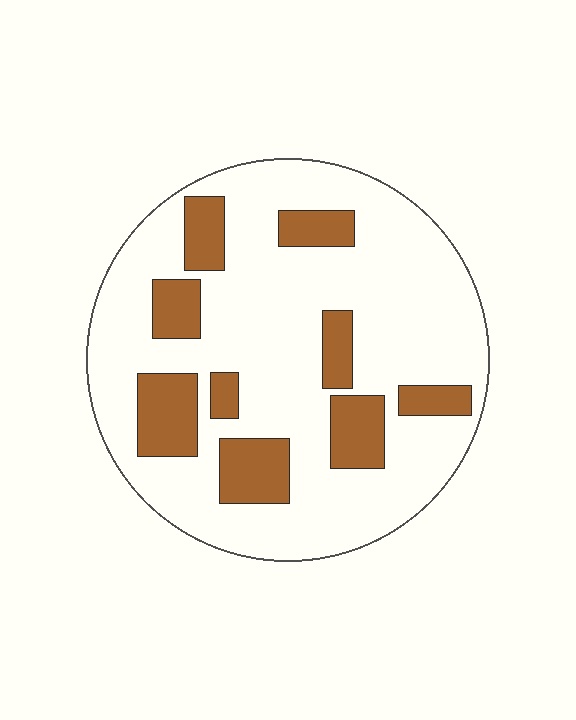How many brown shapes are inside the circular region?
9.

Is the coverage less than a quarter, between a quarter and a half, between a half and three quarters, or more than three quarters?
Less than a quarter.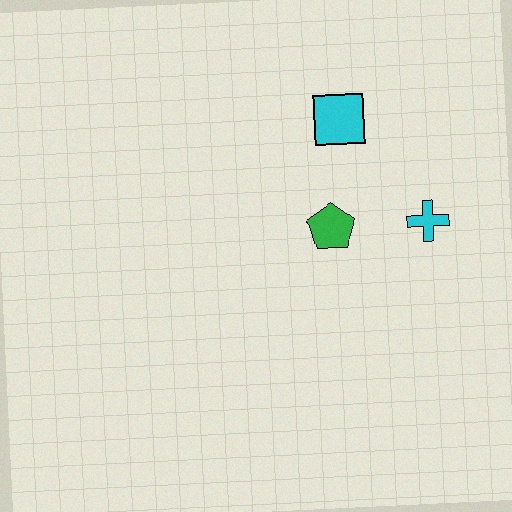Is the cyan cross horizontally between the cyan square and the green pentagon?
No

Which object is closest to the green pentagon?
The cyan cross is closest to the green pentagon.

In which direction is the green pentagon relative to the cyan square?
The green pentagon is below the cyan square.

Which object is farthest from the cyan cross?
The cyan square is farthest from the cyan cross.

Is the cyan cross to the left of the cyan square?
No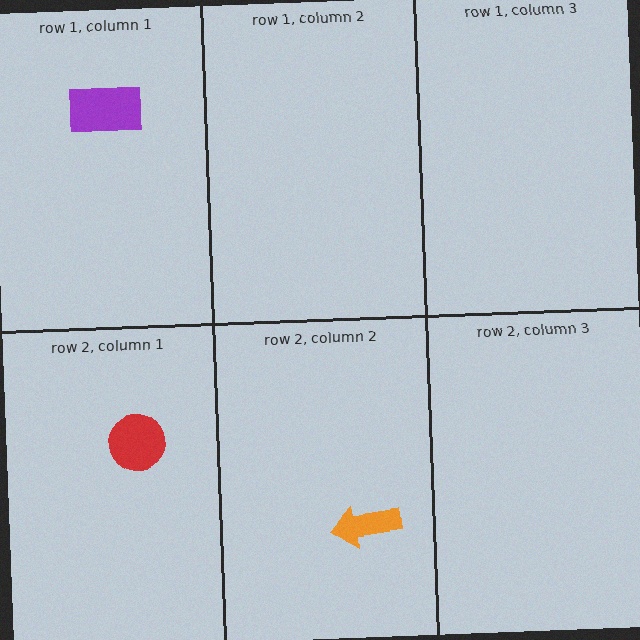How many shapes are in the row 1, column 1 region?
1.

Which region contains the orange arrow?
The row 2, column 2 region.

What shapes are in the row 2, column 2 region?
The orange arrow.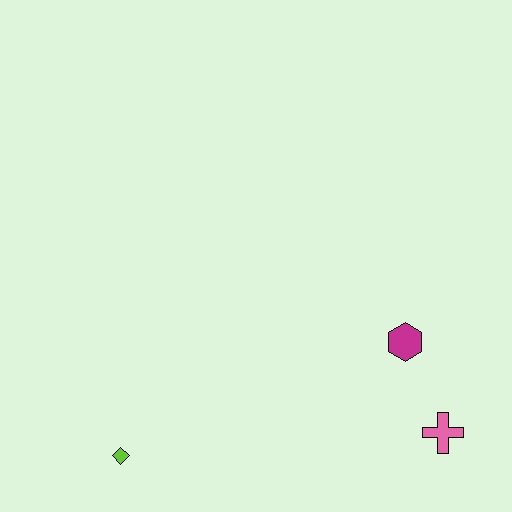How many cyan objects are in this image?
There are no cyan objects.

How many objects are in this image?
There are 3 objects.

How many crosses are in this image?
There is 1 cross.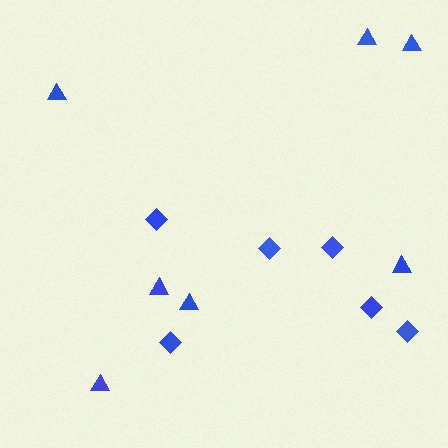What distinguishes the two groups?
There are 2 groups: one group of diamonds (6) and one group of triangles (7).